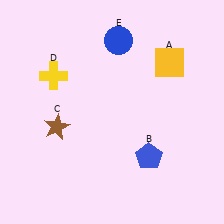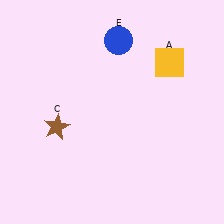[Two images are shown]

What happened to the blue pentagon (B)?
The blue pentagon (B) was removed in Image 2. It was in the bottom-right area of Image 1.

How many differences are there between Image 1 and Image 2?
There are 2 differences between the two images.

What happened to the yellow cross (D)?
The yellow cross (D) was removed in Image 2. It was in the top-left area of Image 1.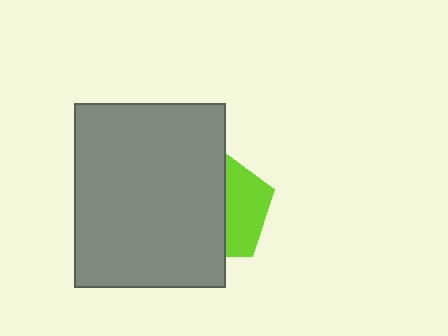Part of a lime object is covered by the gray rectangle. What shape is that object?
It is a pentagon.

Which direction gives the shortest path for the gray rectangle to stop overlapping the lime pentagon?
Moving left gives the shortest separation.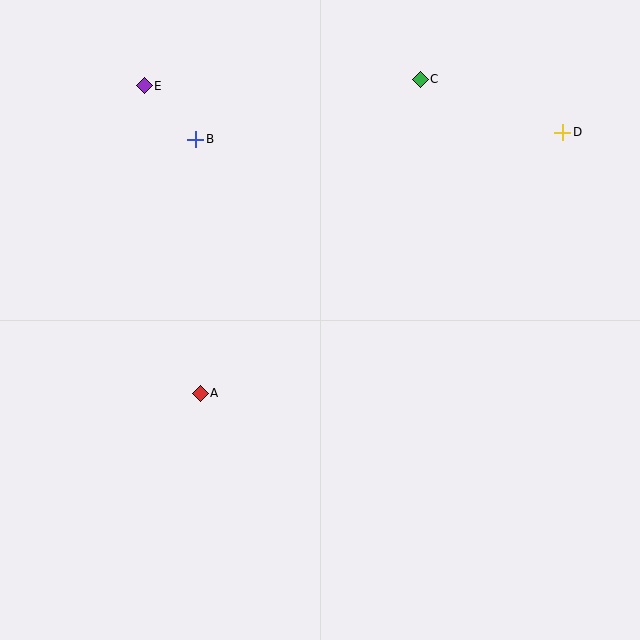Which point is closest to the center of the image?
Point A at (200, 393) is closest to the center.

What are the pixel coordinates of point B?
Point B is at (196, 139).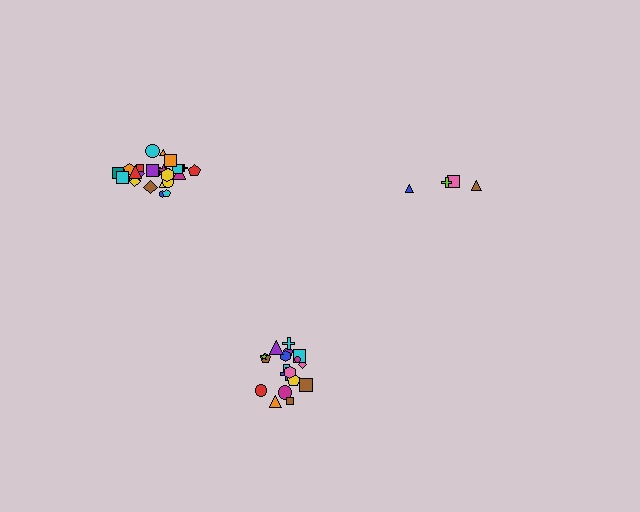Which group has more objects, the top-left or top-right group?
The top-left group.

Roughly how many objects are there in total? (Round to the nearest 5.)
Roughly 45 objects in total.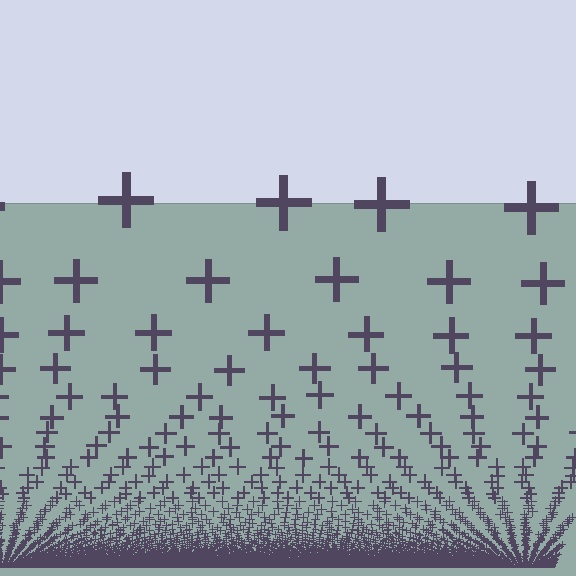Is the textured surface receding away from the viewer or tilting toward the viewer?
The surface appears to tilt toward the viewer. Texture elements get larger and sparser toward the top.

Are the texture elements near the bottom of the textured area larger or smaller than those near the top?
Smaller. The gradient is inverted — elements near the bottom are smaller and denser.